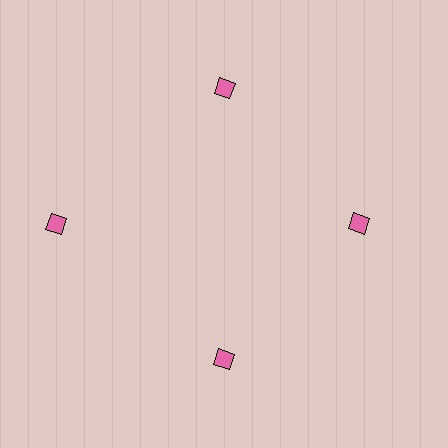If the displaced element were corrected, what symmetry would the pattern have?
It would have 4-fold rotational symmetry — the pattern would map onto itself every 90 degrees.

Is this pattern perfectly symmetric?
No. The 4 pink diamonds are arranged in a ring, but one element near the 9 o'clock position is pushed outward from the center, breaking the 4-fold rotational symmetry.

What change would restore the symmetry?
The symmetry would be restored by moving it inward, back onto the ring so that all 4 diamonds sit at equal angles and equal distance from the center.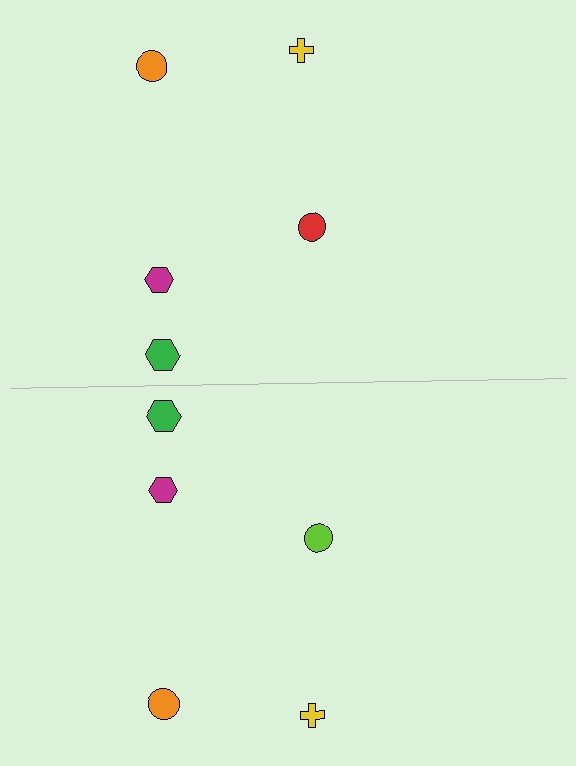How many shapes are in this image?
There are 10 shapes in this image.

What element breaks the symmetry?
The lime circle on the bottom side breaks the symmetry — its mirror counterpart is red.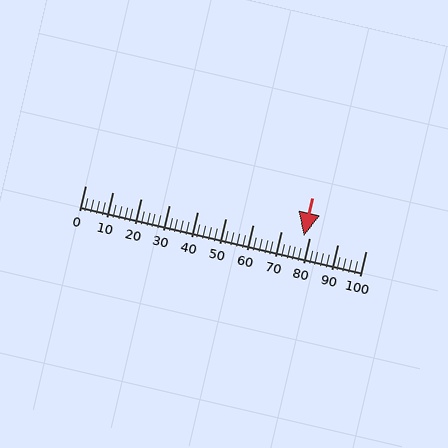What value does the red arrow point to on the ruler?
The red arrow points to approximately 78.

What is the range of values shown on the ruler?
The ruler shows values from 0 to 100.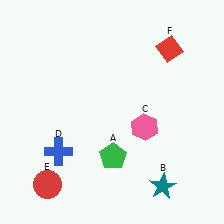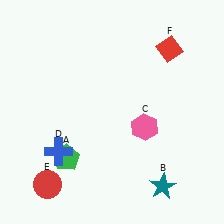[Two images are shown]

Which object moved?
The green pentagon (A) moved left.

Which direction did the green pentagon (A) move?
The green pentagon (A) moved left.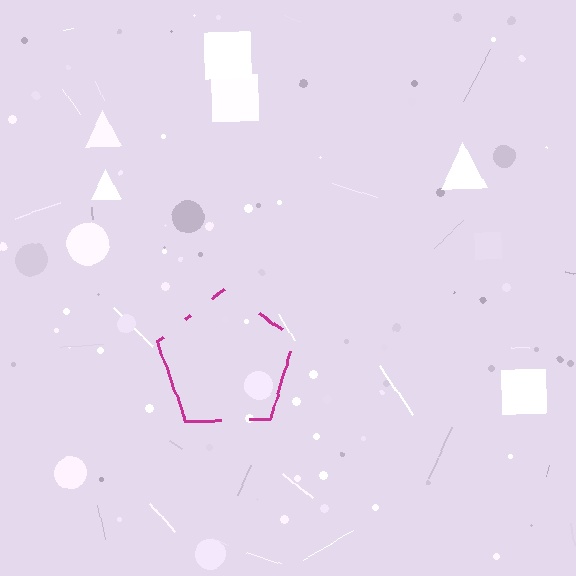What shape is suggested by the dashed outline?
The dashed outline suggests a pentagon.